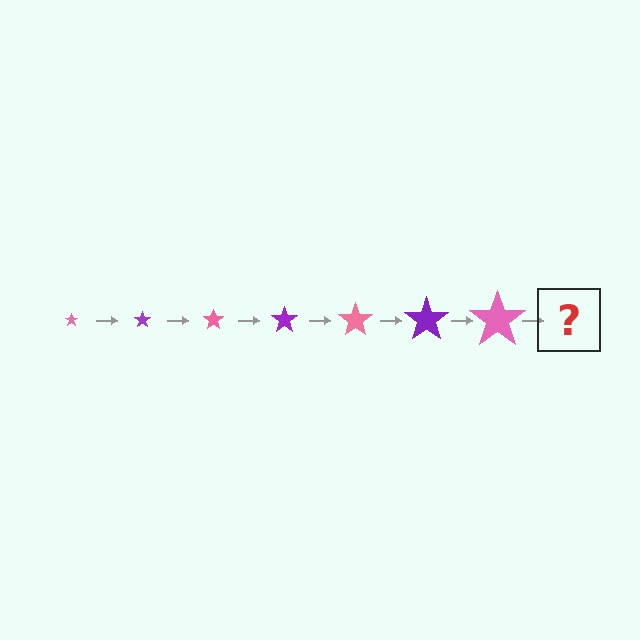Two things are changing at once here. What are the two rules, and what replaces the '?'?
The two rules are that the star grows larger each step and the color cycles through pink and purple. The '?' should be a purple star, larger than the previous one.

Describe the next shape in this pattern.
It should be a purple star, larger than the previous one.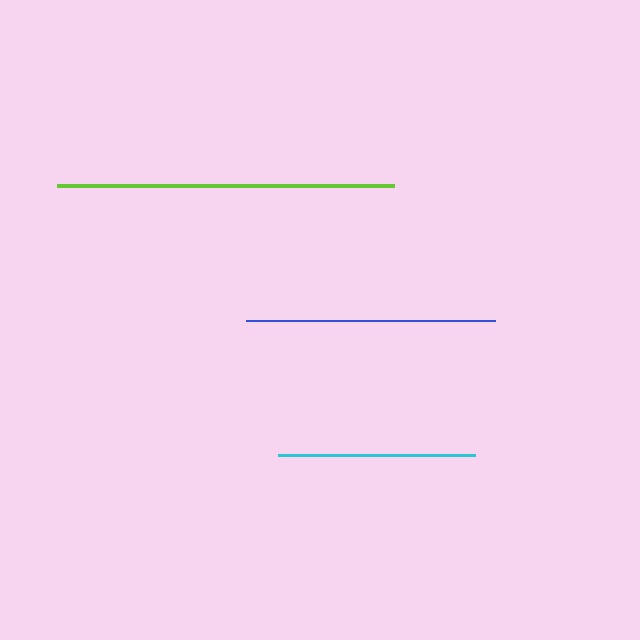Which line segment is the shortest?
The cyan line is the shortest at approximately 196 pixels.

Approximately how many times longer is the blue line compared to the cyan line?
The blue line is approximately 1.3 times the length of the cyan line.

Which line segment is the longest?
The lime line is the longest at approximately 337 pixels.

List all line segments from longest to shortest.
From longest to shortest: lime, blue, cyan.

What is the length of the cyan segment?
The cyan segment is approximately 196 pixels long.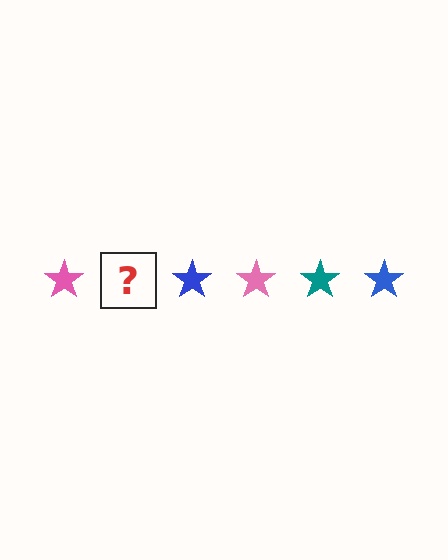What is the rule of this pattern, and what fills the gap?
The rule is that the pattern cycles through pink, teal, blue stars. The gap should be filled with a teal star.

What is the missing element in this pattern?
The missing element is a teal star.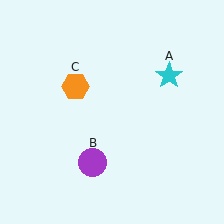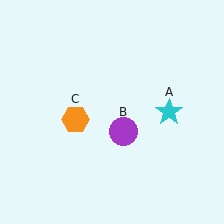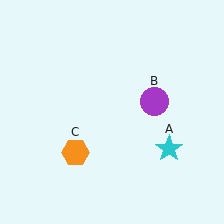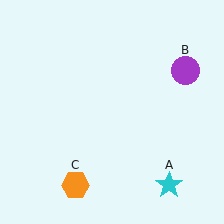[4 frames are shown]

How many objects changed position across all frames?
3 objects changed position: cyan star (object A), purple circle (object B), orange hexagon (object C).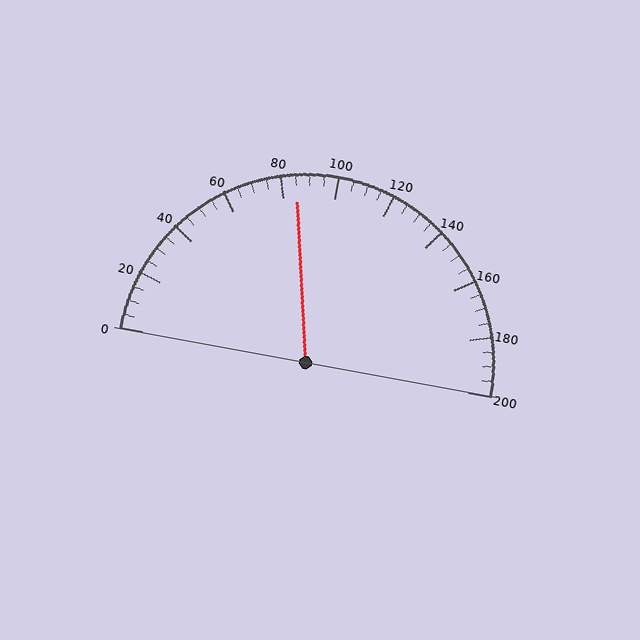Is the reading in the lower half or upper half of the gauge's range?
The reading is in the lower half of the range (0 to 200).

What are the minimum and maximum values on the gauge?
The gauge ranges from 0 to 200.